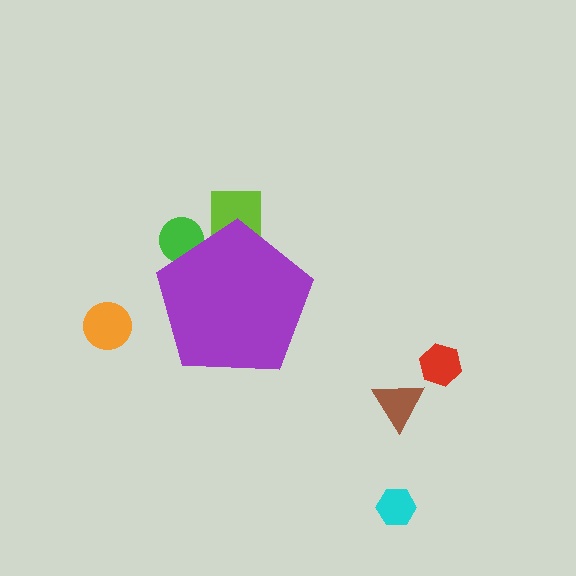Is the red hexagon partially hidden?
No, the red hexagon is fully visible.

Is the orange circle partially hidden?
No, the orange circle is fully visible.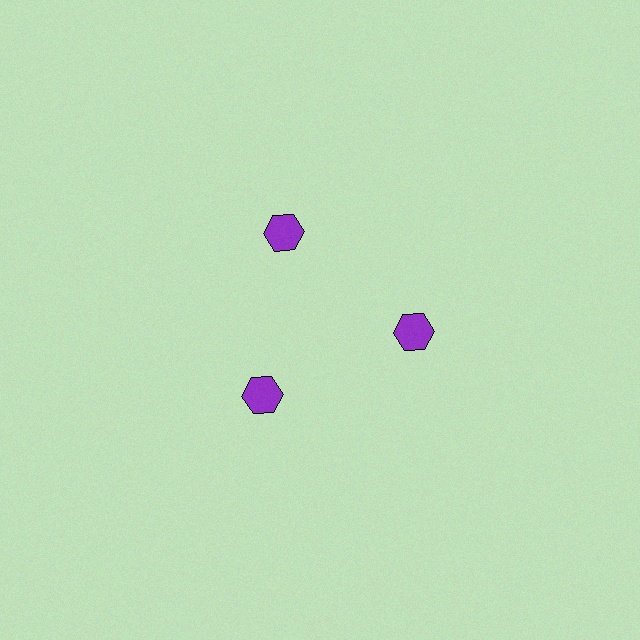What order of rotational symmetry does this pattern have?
This pattern has 3-fold rotational symmetry.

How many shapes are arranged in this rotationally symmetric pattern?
There are 3 shapes, arranged in 3 groups of 1.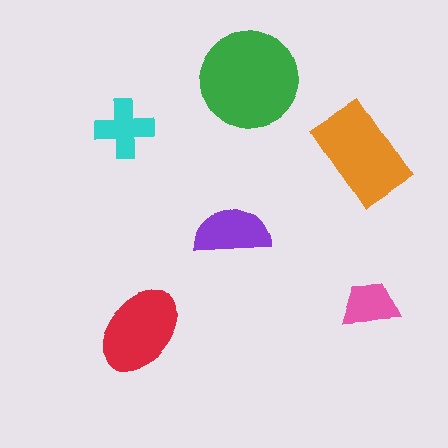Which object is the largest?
The green circle.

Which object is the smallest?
The pink trapezoid.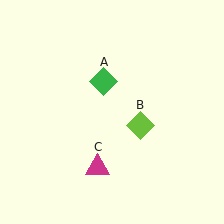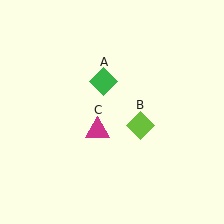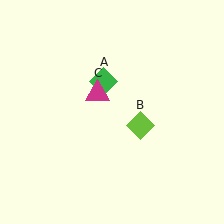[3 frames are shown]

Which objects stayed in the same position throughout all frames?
Green diamond (object A) and lime diamond (object B) remained stationary.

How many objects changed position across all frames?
1 object changed position: magenta triangle (object C).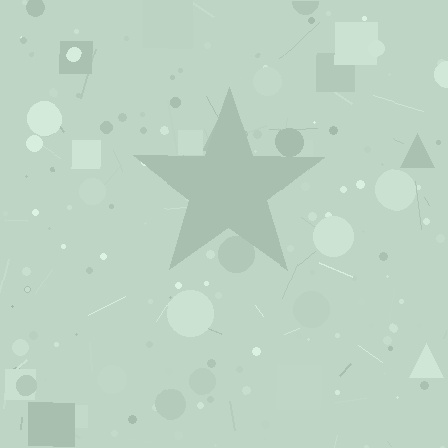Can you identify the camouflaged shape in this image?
The camouflaged shape is a star.